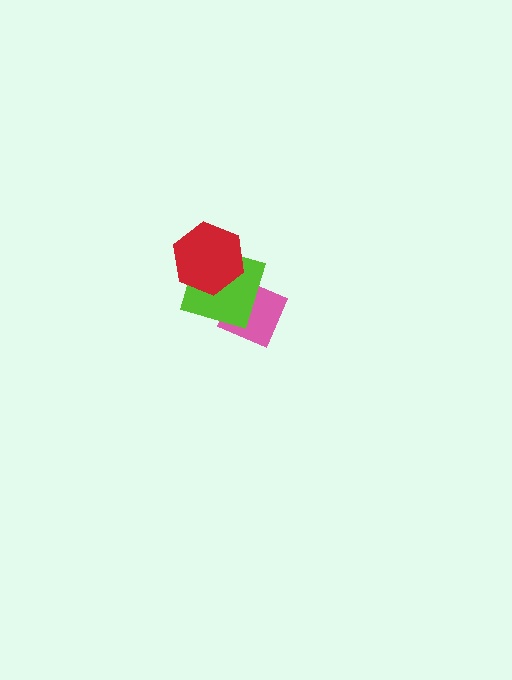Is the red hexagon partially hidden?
No, no other shape covers it.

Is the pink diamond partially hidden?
Yes, it is partially covered by another shape.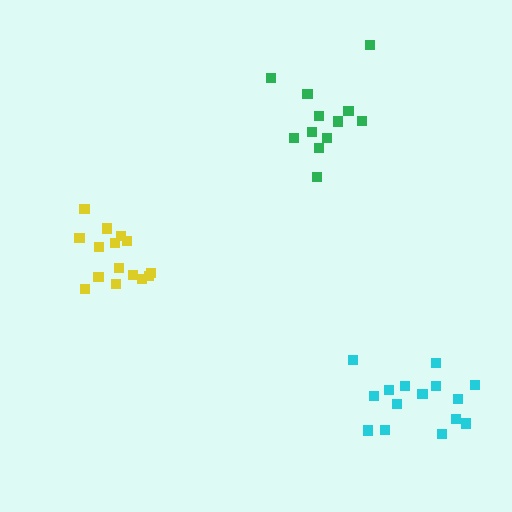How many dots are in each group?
Group 1: 12 dots, Group 2: 15 dots, Group 3: 15 dots (42 total).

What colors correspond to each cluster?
The clusters are colored: green, yellow, cyan.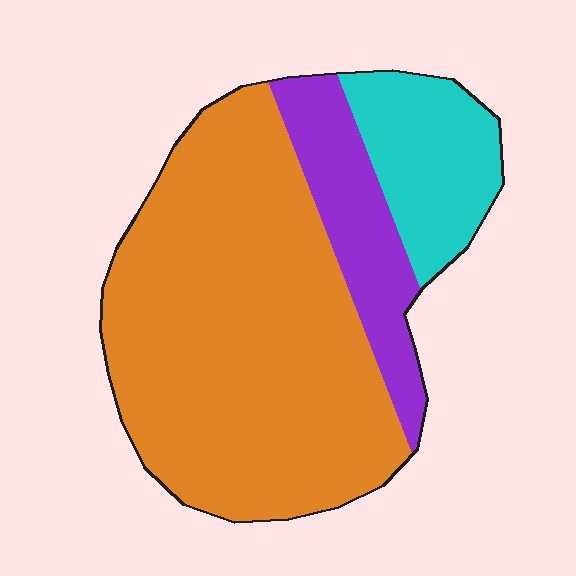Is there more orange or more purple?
Orange.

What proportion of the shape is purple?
Purple covers around 15% of the shape.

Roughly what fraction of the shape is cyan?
Cyan takes up about one sixth (1/6) of the shape.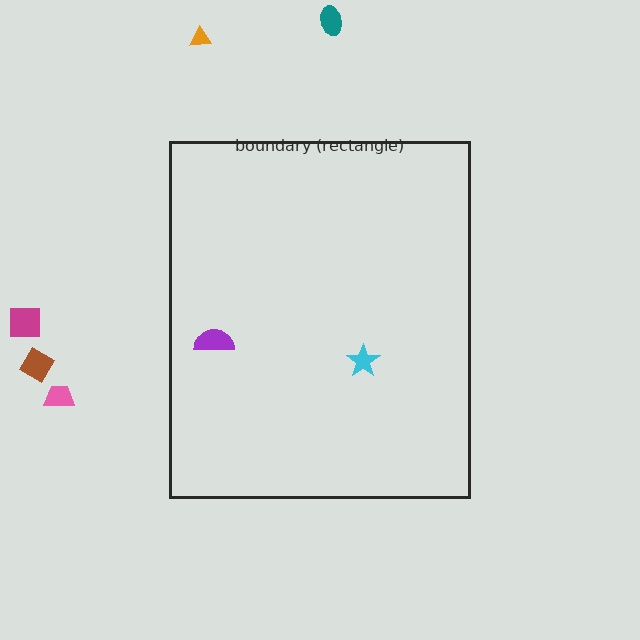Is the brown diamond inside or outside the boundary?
Outside.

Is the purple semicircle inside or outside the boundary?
Inside.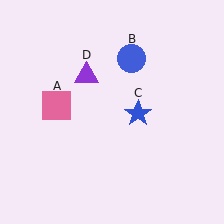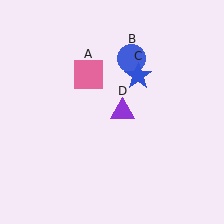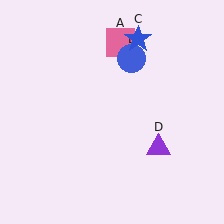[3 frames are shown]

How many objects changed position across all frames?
3 objects changed position: pink square (object A), blue star (object C), purple triangle (object D).